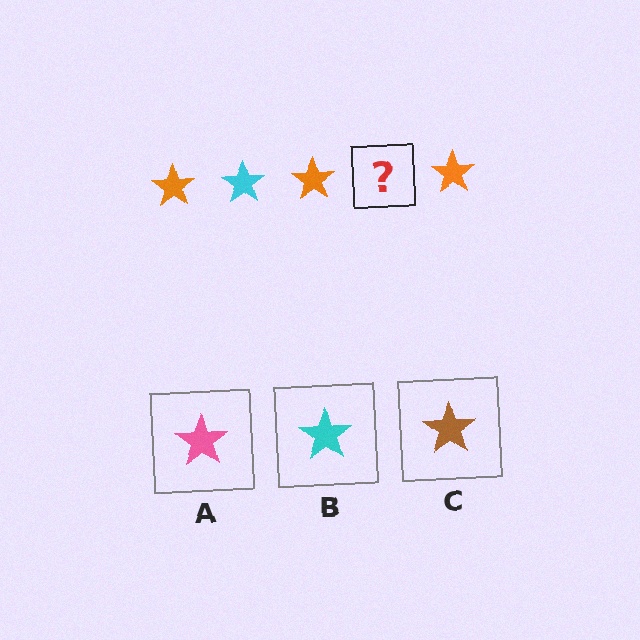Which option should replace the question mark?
Option B.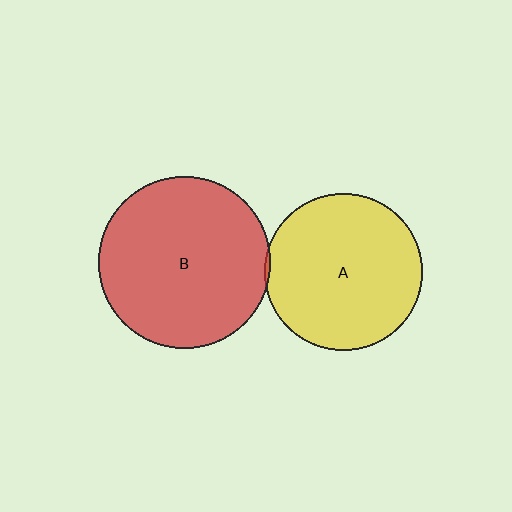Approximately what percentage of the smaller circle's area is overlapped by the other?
Approximately 5%.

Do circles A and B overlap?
Yes.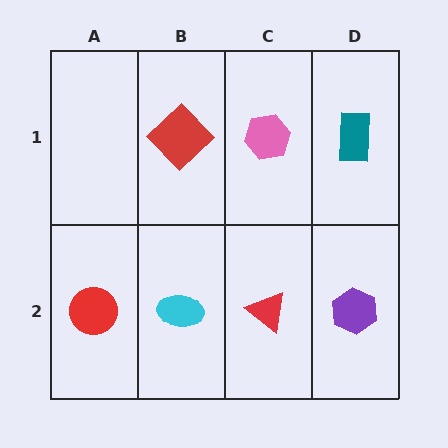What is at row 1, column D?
A teal rectangle.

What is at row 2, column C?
A red triangle.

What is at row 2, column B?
A cyan ellipse.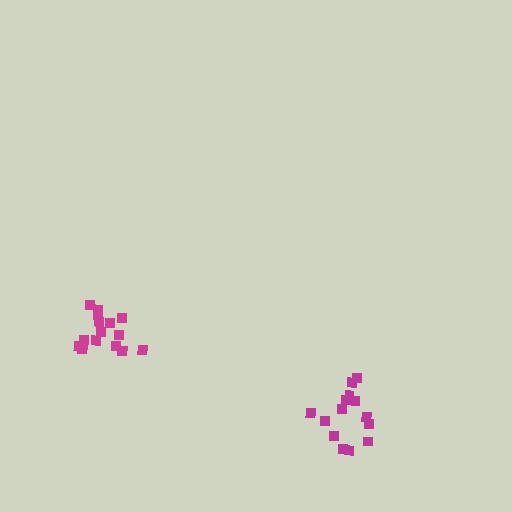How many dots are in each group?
Group 1: 15 dots, Group 2: 14 dots (29 total).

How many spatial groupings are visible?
There are 2 spatial groupings.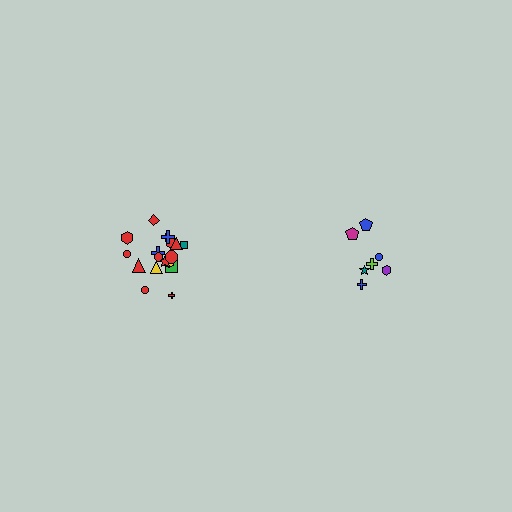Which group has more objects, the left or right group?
The left group.